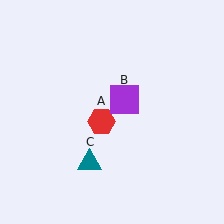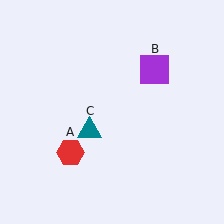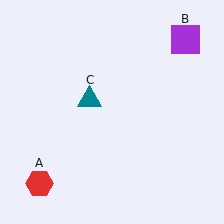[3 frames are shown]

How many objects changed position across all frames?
3 objects changed position: red hexagon (object A), purple square (object B), teal triangle (object C).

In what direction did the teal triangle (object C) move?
The teal triangle (object C) moved up.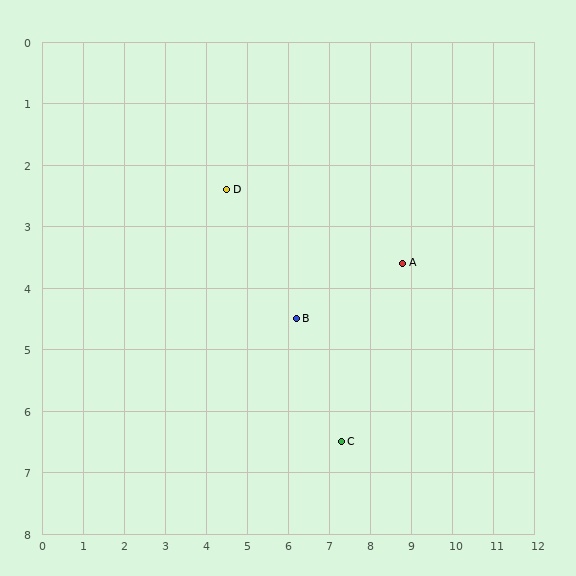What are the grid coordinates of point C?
Point C is at approximately (7.3, 6.5).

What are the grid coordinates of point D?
Point D is at approximately (4.5, 2.4).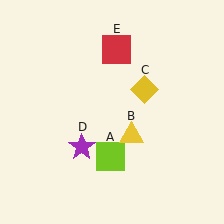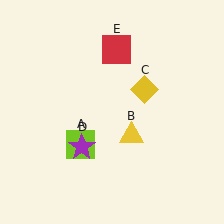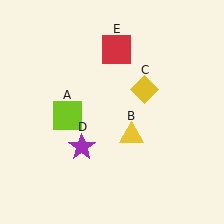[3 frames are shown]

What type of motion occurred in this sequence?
The lime square (object A) rotated clockwise around the center of the scene.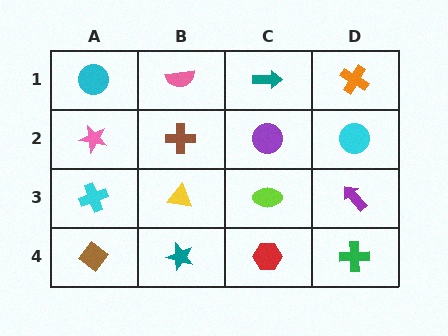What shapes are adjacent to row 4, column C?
A lime ellipse (row 3, column C), a teal star (row 4, column B), a green cross (row 4, column D).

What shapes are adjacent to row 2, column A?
A cyan circle (row 1, column A), a cyan cross (row 3, column A), a brown cross (row 2, column B).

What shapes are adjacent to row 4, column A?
A cyan cross (row 3, column A), a teal star (row 4, column B).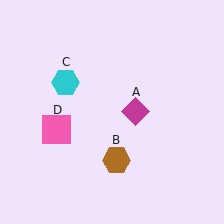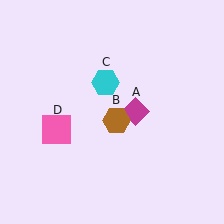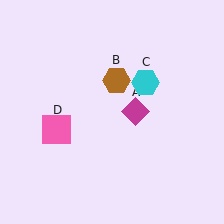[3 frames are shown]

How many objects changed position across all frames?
2 objects changed position: brown hexagon (object B), cyan hexagon (object C).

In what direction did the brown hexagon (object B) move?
The brown hexagon (object B) moved up.